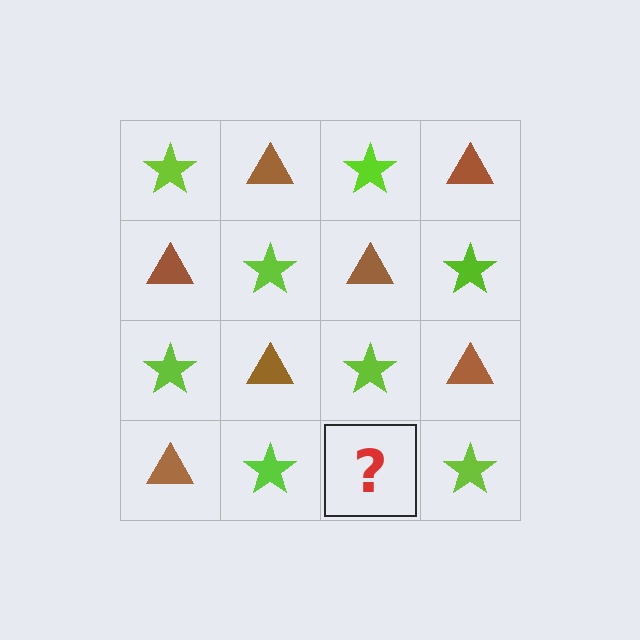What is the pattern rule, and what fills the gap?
The rule is that it alternates lime star and brown triangle in a checkerboard pattern. The gap should be filled with a brown triangle.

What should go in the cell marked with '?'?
The missing cell should contain a brown triangle.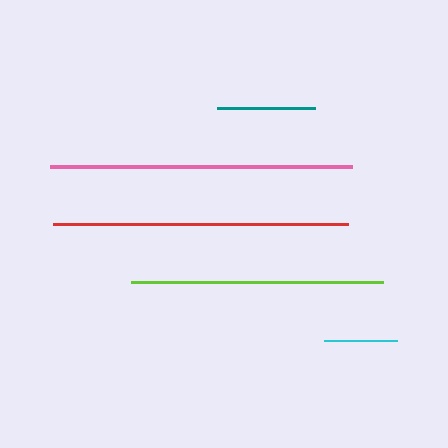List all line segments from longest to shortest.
From longest to shortest: pink, red, lime, teal, cyan.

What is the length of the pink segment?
The pink segment is approximately 302 pixels long.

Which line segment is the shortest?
The cyan line is the shortest at approximately 73 pixels.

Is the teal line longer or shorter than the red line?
The red line is longer than the teal line.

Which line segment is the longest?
The pink line is the longest at approximately 302 pixels.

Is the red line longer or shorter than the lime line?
The red line is longer than the lime line.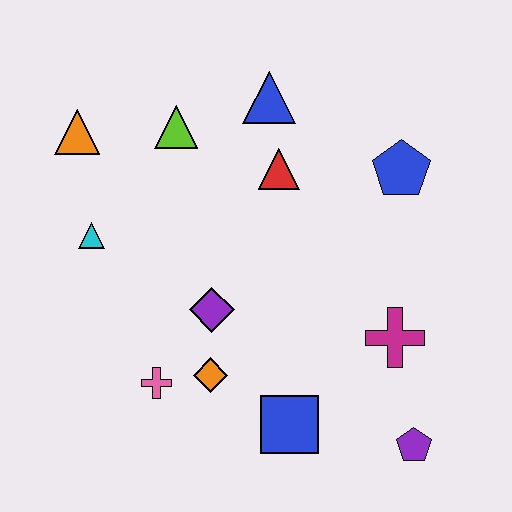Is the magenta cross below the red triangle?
Yes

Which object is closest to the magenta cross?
The purple pentagon is closest to the magenta cross.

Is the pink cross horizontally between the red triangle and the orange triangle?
Yes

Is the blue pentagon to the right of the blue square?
Yes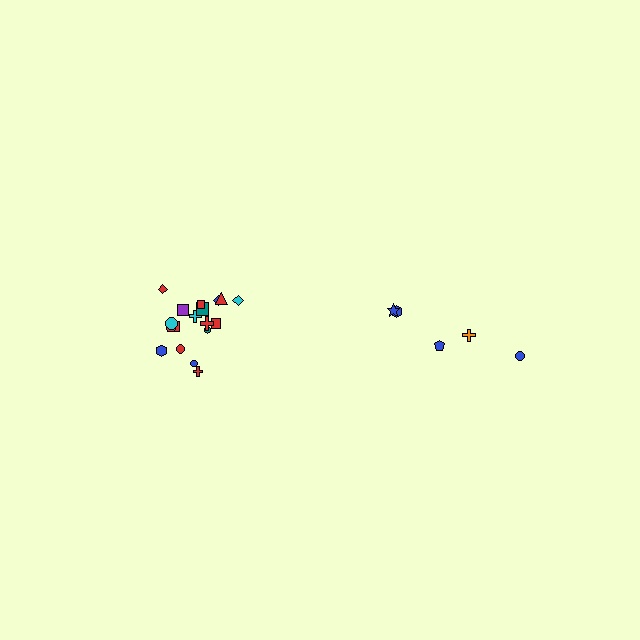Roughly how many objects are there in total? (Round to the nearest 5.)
Roughly 25 objects in total.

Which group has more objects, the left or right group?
The left group.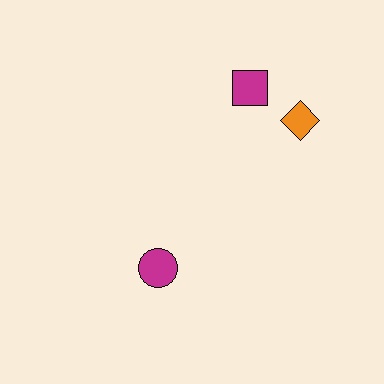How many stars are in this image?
There are no stars.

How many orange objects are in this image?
There is 1 orange object.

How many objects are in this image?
There are 3 objects.